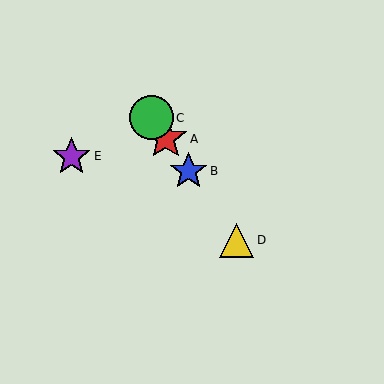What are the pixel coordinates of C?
Object C is at (151, 118).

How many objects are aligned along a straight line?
4 objects (A, B, C, D) are aligned along a straight line.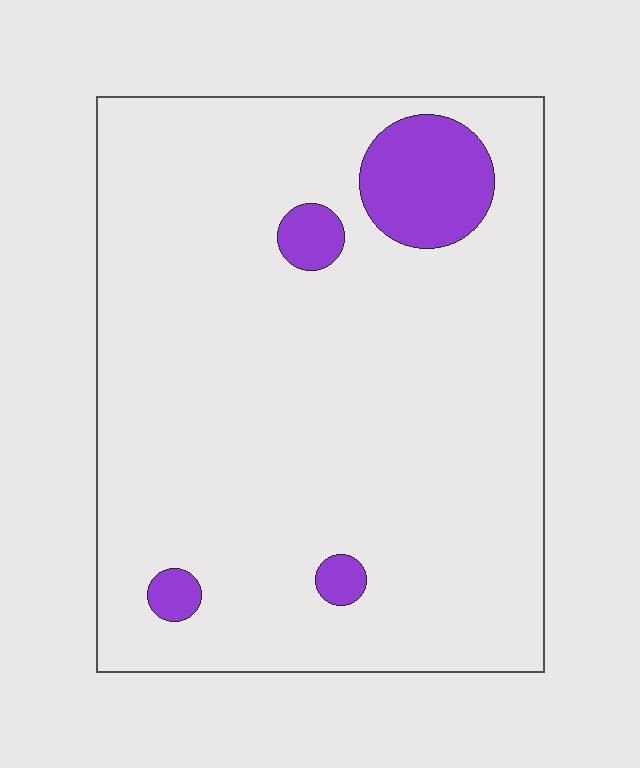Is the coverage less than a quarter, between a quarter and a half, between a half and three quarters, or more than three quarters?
Less than a quarter.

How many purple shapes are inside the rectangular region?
4.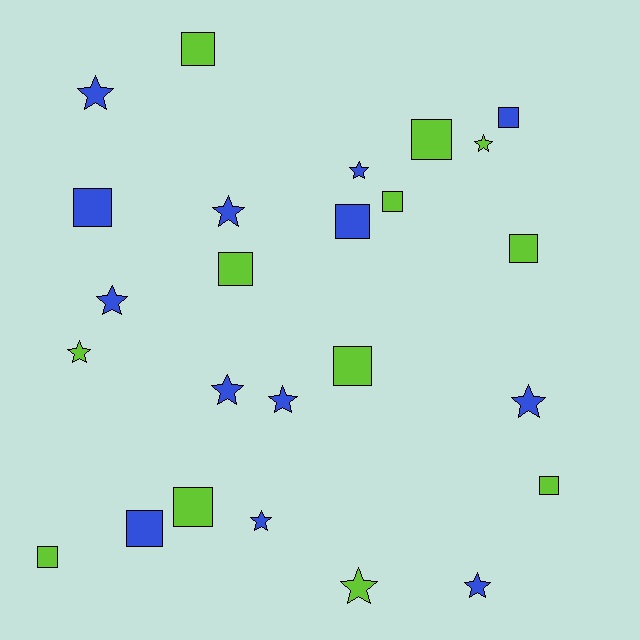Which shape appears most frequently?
Square, with 13 objects.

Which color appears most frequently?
Blue, with 13 objects.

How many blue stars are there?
There are 9 blue stars.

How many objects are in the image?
There are 25 objects.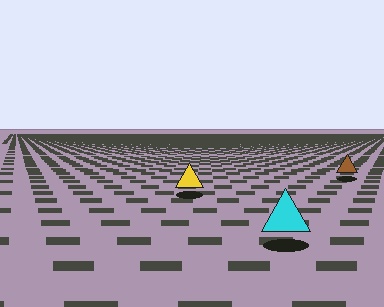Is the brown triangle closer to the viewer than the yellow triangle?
No. The yellow triangle is closer — you can tell from the texture gradient: the ground texture is coarser near it.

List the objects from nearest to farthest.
From nearest to farthest: the cyan triangle, the yellow triangle, the brown triangle.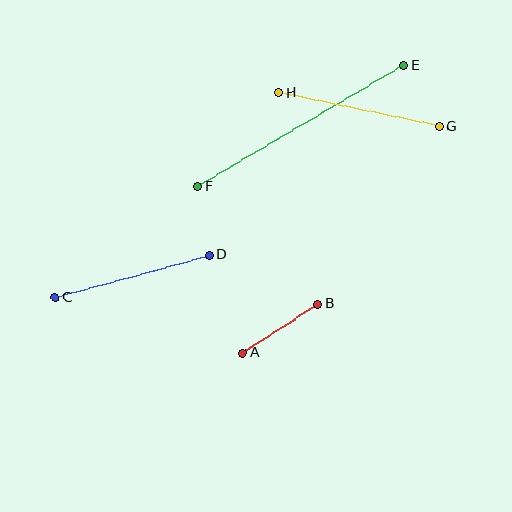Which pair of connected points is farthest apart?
Points E and F are farthest apart.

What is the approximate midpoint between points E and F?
The midpoint is at approximately (301, 126) pixels.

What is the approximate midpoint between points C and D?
The midpoint is at approximately (132, 276) pixels.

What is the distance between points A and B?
The distance is approximately 89 pixels.